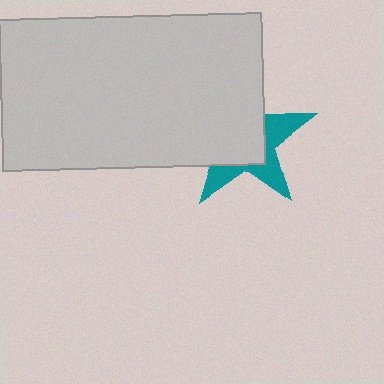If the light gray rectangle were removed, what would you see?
You would see the complete teal star.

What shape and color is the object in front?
The object in front is a light gray rectangle.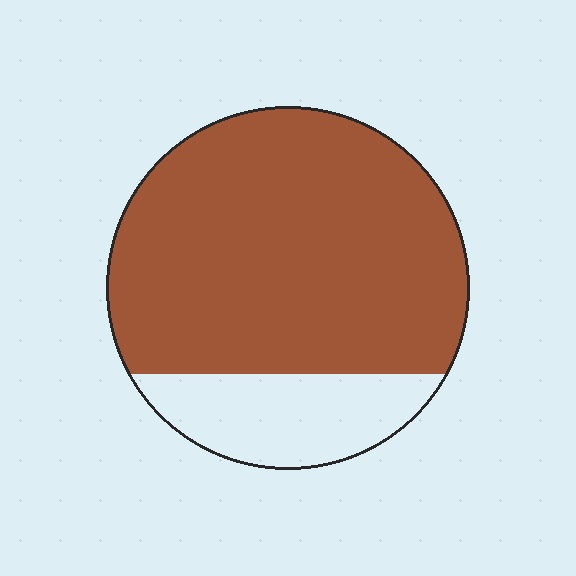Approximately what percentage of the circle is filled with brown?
Approximately 80%.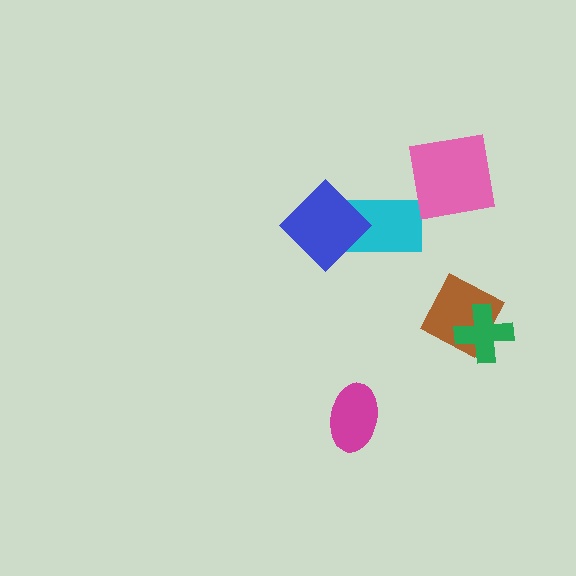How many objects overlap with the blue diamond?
1 object overlaps with the blue diamond.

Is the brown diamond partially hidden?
Yes, it is partially covered by another shape.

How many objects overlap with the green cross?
1 object overlaps with the green cross.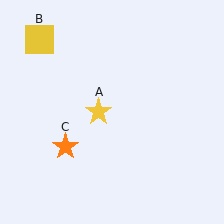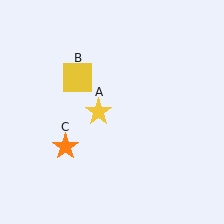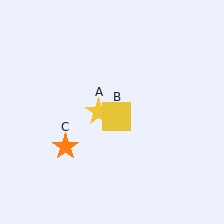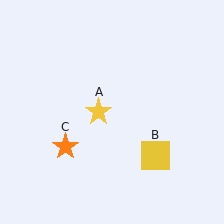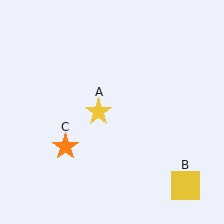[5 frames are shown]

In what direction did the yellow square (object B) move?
The yellow square (object B) moved down and to the right.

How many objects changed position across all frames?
1 object changed position: yellow square (object B).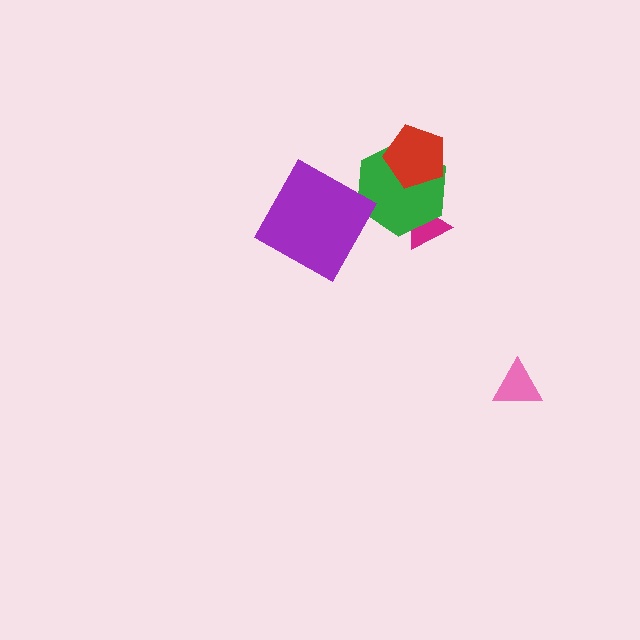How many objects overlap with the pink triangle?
0 objects overlap with the pink triangle.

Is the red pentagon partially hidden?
No, no other shape covers it.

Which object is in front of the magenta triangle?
The green hexagon is in front of the magenta triangle.